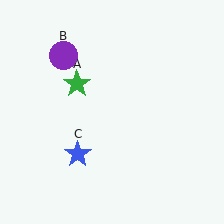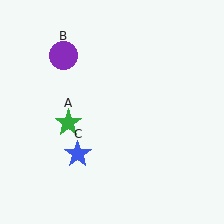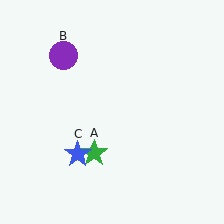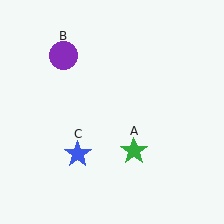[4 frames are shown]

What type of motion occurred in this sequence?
The green star (object A) rotated counterclockwise around the center of the scene.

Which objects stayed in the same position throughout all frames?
Purple circle (object B) and blue star (object C) remained stationary.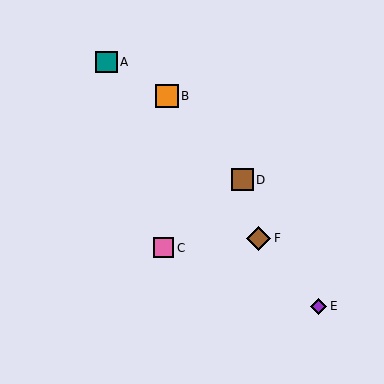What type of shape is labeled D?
Shape D is a brown square.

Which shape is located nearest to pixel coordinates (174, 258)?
The pink square (labeled C) at (164, 248) is nearest to that location.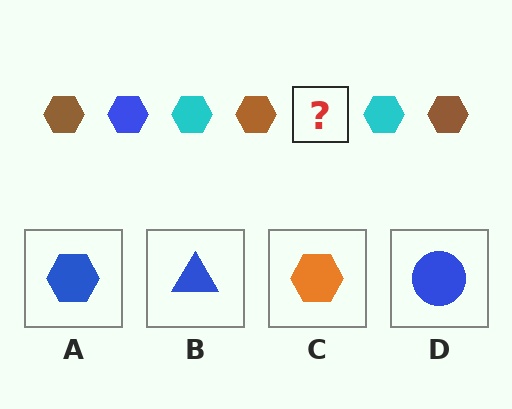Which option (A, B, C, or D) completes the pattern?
A.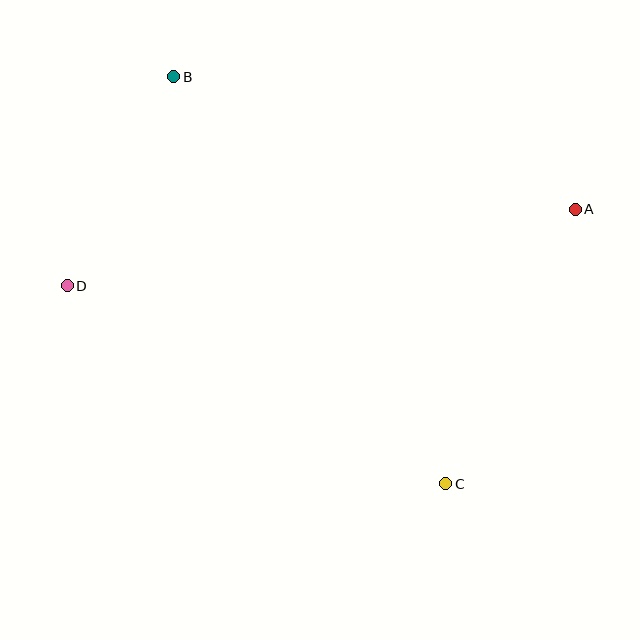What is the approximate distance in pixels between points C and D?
The distance between C and D is approximately 427 pixels.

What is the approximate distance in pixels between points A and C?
The distance between A and C is approximately 303 pixels.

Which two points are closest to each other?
Points B and D are closest to each other.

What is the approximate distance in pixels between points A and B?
The distance between A and B is approximately 422 pixels.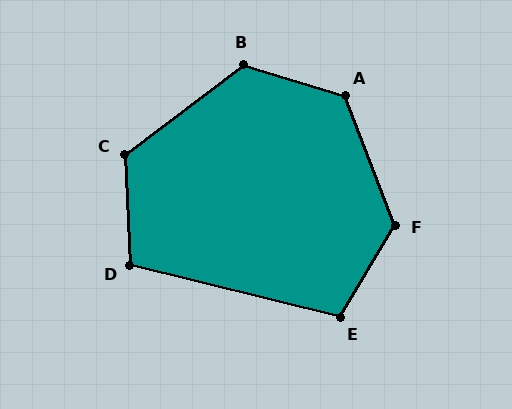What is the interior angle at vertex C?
Approximately 125 degrees (obtuse).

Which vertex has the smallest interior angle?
D, at approximately 106 degrees.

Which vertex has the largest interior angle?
A, at approximately 128 degrees.